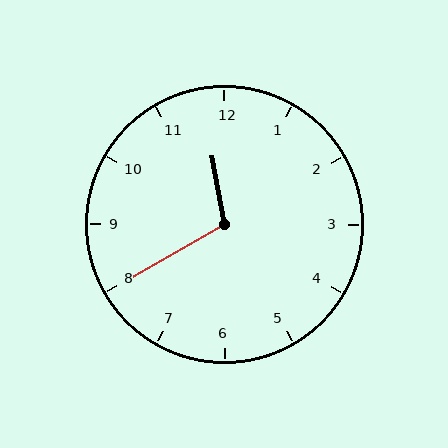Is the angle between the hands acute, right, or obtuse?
It is obtuse.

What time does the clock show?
11:40.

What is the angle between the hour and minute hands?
Approximately 110 degrees.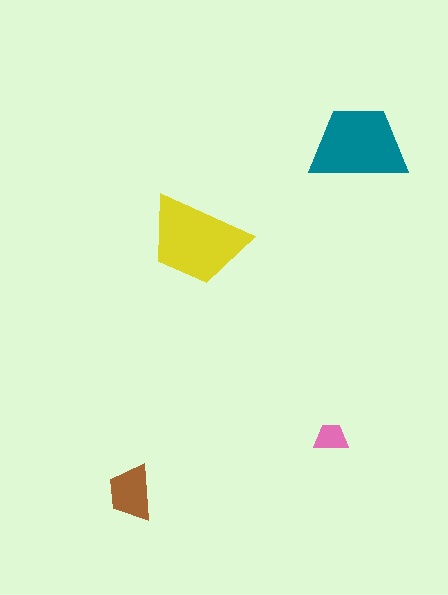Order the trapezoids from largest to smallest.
the yellow one, the teal one, the brown one, the pink one.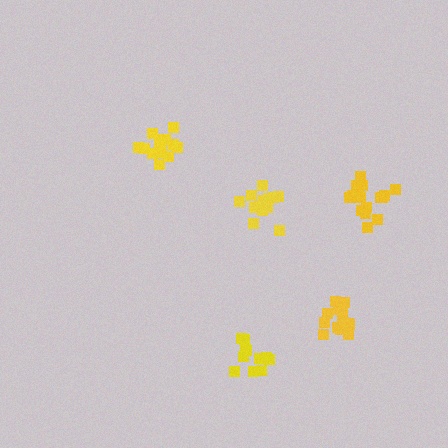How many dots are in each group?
Group 1: 17 dots, Group 2: 16 dots, Group 3: 11 dots, Group 4: 16 dots, Group 5: 16 dots (76 total).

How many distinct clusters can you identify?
There are 5 distinct clusters.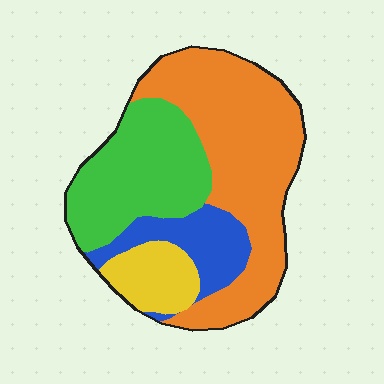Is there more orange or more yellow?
Orange.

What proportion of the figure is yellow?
Yellow covers roughly 10% of the figure.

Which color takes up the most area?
Orange, at roughly 45%.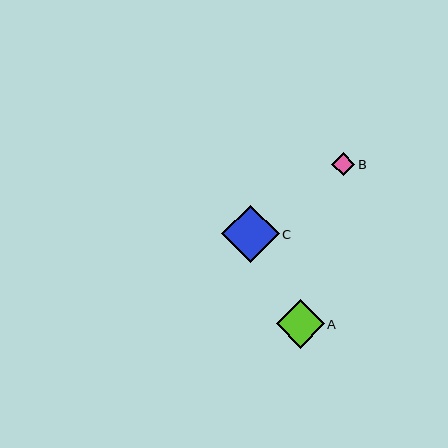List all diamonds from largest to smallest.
From largest to smallest: C, A, B.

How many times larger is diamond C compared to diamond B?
Diamond C is approximately 2.5 times the size of diamond B.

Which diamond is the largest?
Diamond C is the largest with a size of approximately 58 pixels.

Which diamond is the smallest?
Diamond B is the smallest with a size of approximately 23 pixels.